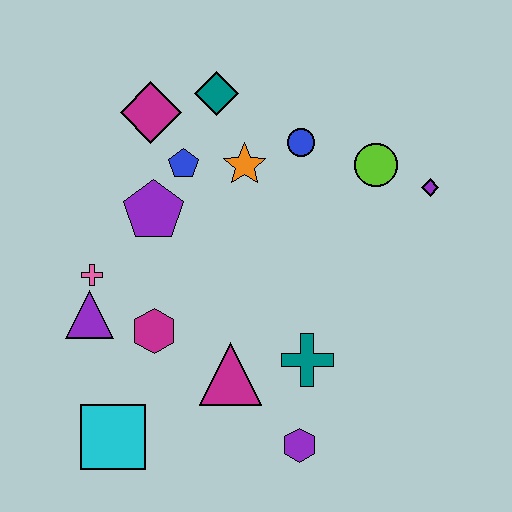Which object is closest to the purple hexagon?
The teal cross is closest to the purple hexagon.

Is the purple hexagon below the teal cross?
Yes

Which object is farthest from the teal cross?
The magenta diamond is farthest from the teal cross.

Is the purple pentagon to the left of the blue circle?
Yes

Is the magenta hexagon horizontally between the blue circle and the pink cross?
Yes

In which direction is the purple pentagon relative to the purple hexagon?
The purple pentagon is above the purple hexagon.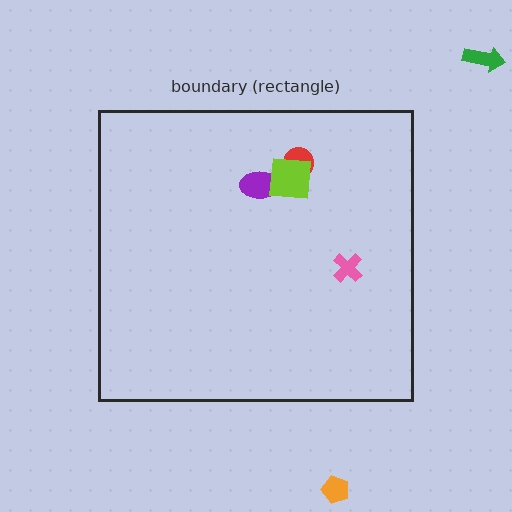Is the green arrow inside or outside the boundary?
Outside.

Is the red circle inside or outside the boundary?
Inside.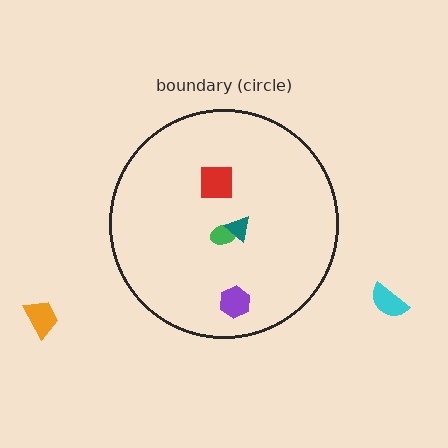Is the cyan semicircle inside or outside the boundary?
Outside.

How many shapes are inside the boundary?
4 inside, 2 outside.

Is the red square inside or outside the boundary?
Inside.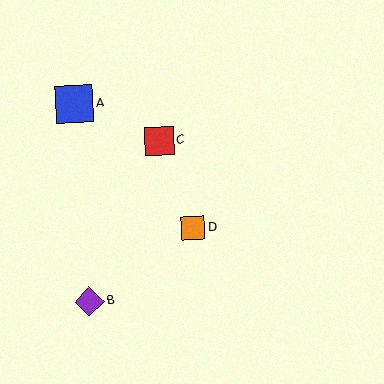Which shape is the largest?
The blue square (labeled A) is the largest.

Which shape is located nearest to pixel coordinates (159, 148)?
The red square (labeled C) at (159, 141) is nearest to that location.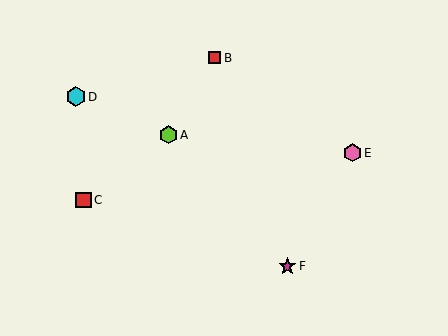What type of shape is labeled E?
Shape E is a pink hexagon.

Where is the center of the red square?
The center of the red square is at (83, 200).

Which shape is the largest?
The cyan hexagon (labeled D) is the largest.